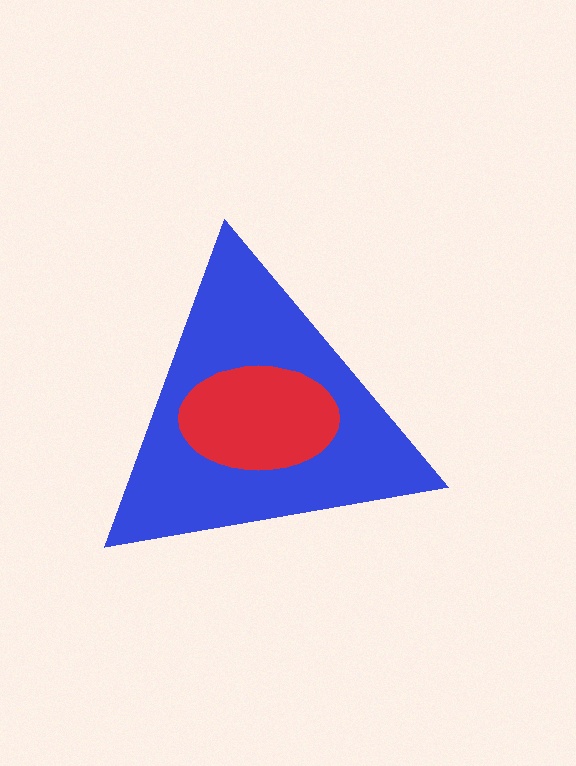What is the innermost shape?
The red ellipse.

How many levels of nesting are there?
2.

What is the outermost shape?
The blue triangle.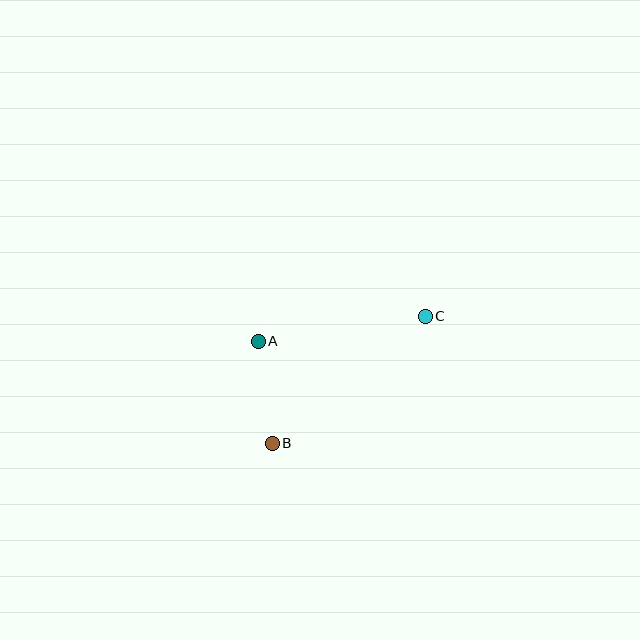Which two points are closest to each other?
Points A and B are closest to each other.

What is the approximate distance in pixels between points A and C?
The distance between A and C is approximately 169 pixels.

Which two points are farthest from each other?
Points B and C are farthest from each other.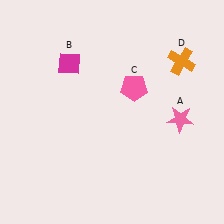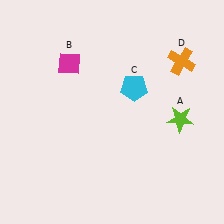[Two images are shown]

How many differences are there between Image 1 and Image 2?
There are 2 differences between the two images.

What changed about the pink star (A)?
In Image 1, A is pink. In Image 2, it changed to lime.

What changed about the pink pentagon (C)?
In Image 1, C is pink. In Image 2, it changed to cyan.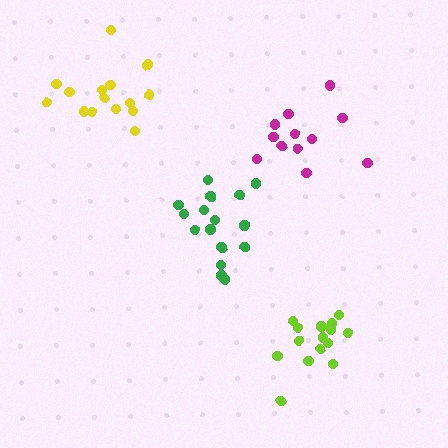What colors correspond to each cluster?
The clusters are colored: green, yellow, lime, magenta.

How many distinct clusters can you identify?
There are 4 distinct clusters.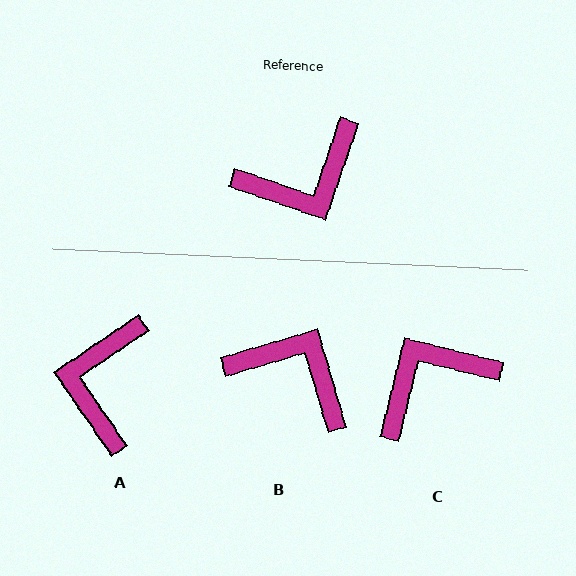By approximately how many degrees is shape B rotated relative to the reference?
Approximately 125 degrees counter-clockwise.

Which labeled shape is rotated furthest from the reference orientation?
C, about 175 degrees away.